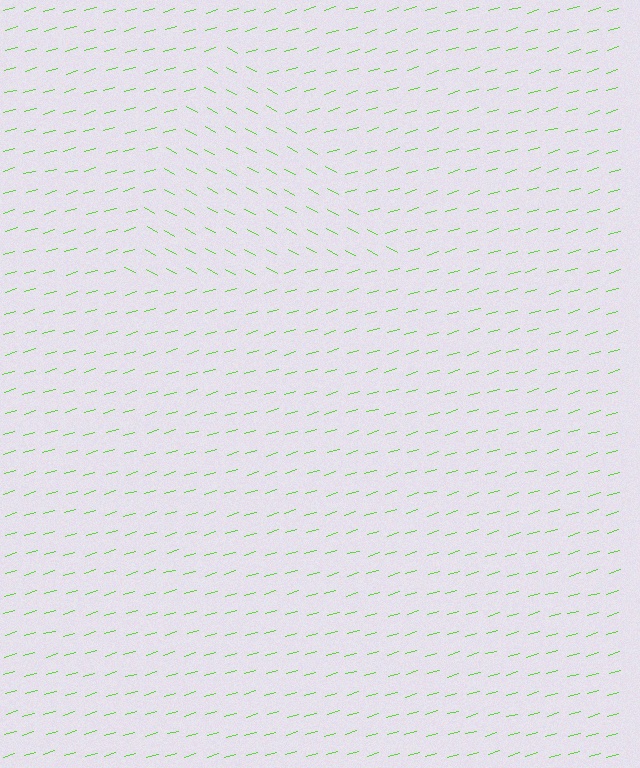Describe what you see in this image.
The image is filled with small lime line segments. A triangle region in the image has lines oriented differently from the surrounding lines, creating a visible texture boundary.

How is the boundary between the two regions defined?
The boundary is defined purely by a change in line orientation (approximately 45 degrees difference). All lines are the same color and thickness.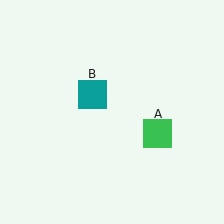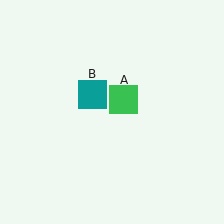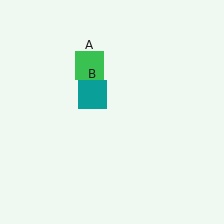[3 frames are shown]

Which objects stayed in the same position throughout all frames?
Teal square (object B) remained stationary.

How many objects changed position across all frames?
1 object changed position: green square (object A).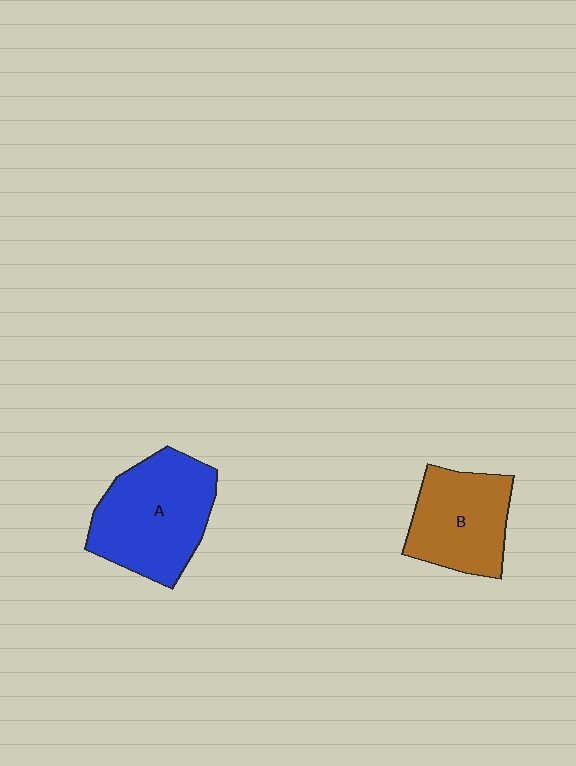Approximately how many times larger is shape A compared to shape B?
Approximately 1.3 times.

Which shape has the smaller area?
Shape B (brown).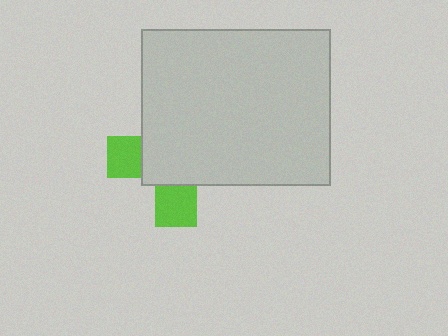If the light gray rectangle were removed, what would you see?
You would see the complete lime cross.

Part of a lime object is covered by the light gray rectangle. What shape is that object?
It is a cross.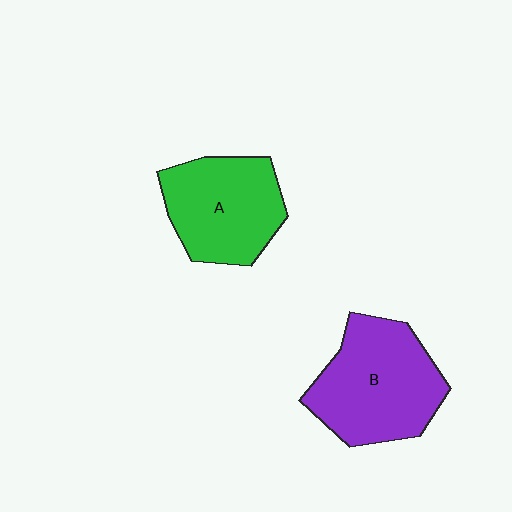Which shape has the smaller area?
Shape A (green).